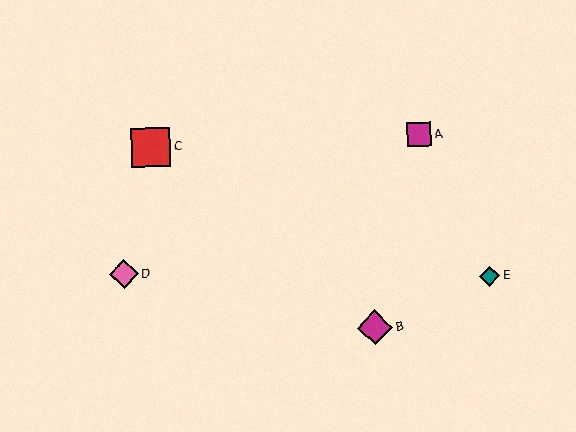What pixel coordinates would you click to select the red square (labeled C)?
Click at (151, 147) to select the red square C.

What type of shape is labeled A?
Shape A is a magenta square.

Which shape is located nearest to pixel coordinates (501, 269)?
The teal diamond (labeled E) at (489, 276) is nearest to that location.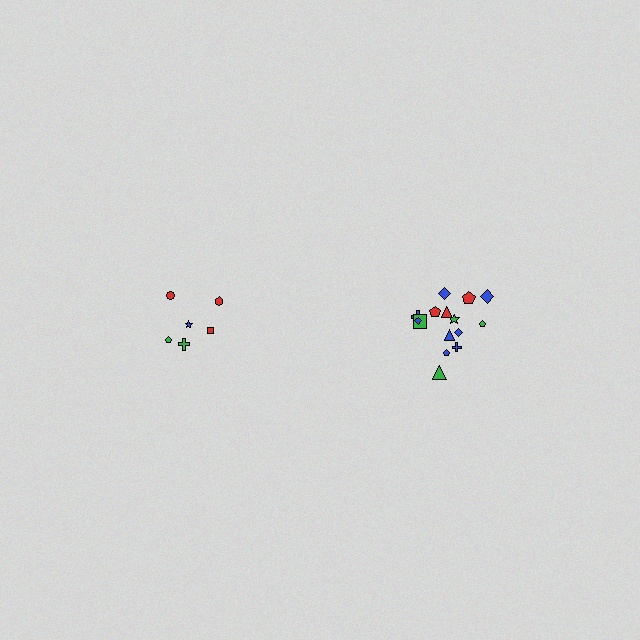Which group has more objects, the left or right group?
The right group.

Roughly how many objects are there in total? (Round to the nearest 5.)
Roughly 20 objects in total.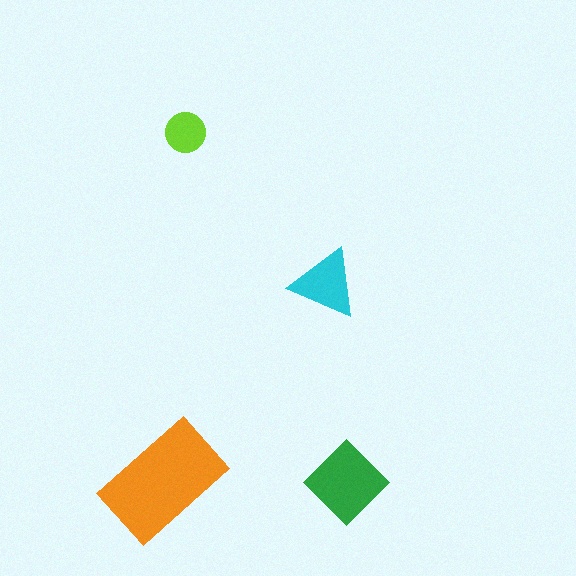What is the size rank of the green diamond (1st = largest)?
2nd.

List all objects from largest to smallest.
The orange rectangle, the green diamond, the cyan triangle, the lime circle.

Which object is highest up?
The lime circle is topmost.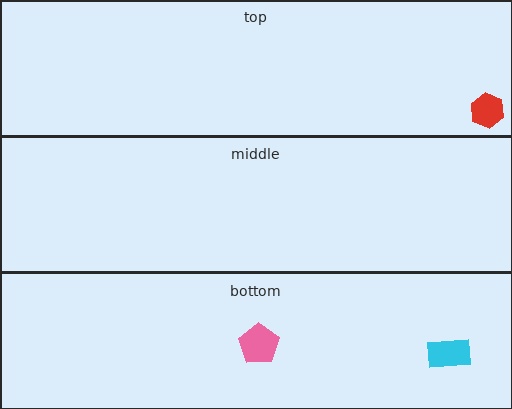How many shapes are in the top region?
1.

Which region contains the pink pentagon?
The bottom region.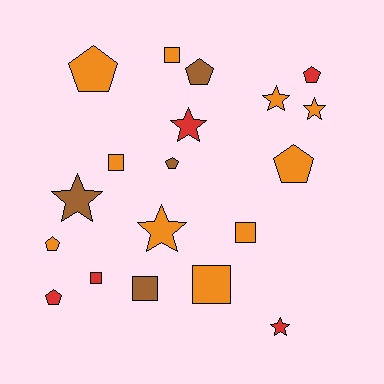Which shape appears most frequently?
Pentagon, with 7 objects.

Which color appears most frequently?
Orange, with 10 objects.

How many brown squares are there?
There is 1 brown square.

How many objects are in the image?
There are 19 objects.